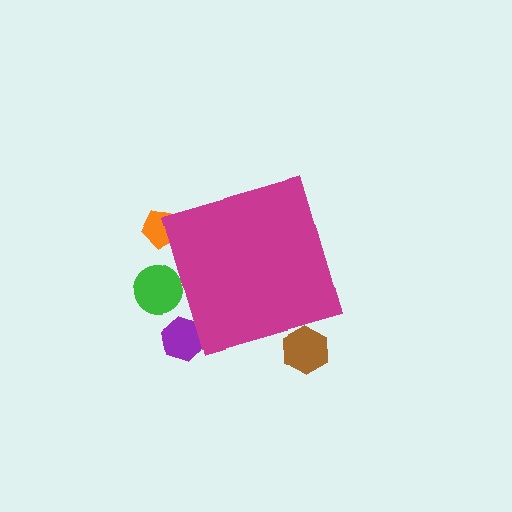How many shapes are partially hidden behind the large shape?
4 shapes are partially hidden.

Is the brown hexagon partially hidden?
Yes, the brown hexagon is partially hidden behind the magenta diamond.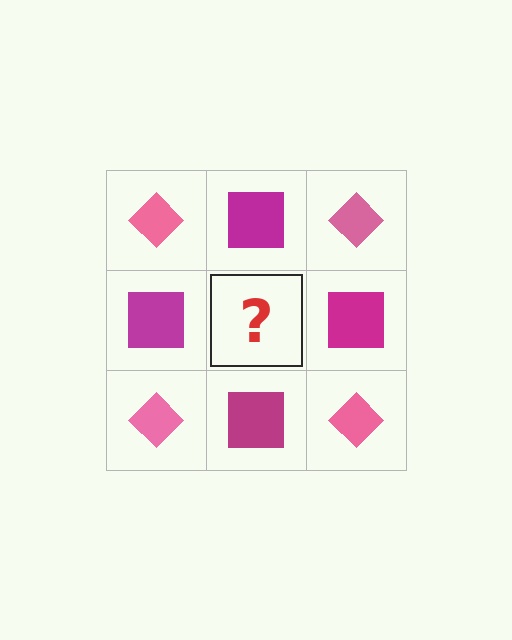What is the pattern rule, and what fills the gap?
The rule is that it alternates pink diamond and magenta square in a checkerboard pattern. The gap should be filled with a pink diamond.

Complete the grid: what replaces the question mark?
The question mark should be replaced with a pink diamond.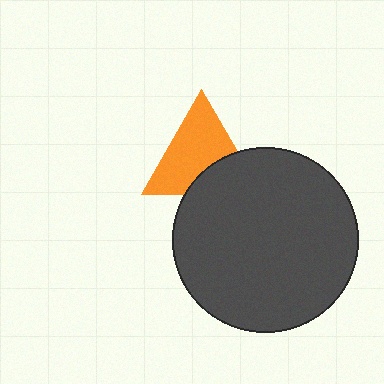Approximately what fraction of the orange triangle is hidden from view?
Roughly 32% of the orange triangle is hidden behind the dark gray circle.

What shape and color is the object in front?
The object in front is a dark gray circle.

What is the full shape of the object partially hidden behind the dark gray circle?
The partially hidden object is an orange triangle.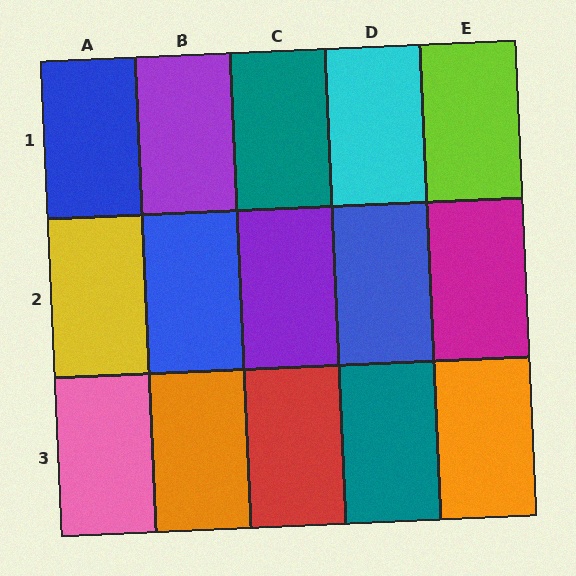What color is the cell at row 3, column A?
Pink.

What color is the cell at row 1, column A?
Blue.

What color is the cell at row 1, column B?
Purple.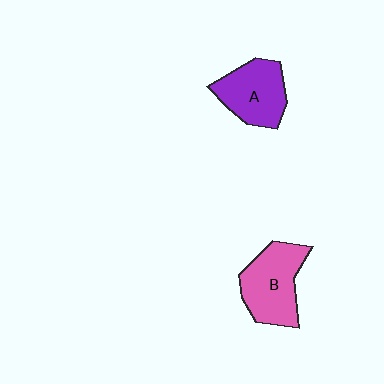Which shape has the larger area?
Shape B (pink).